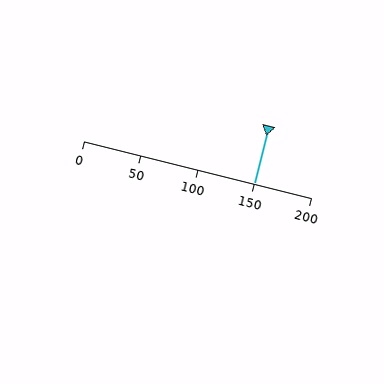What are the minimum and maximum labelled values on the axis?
The axis runs from 0 to 200.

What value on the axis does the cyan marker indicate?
The marker indicates approximately 150.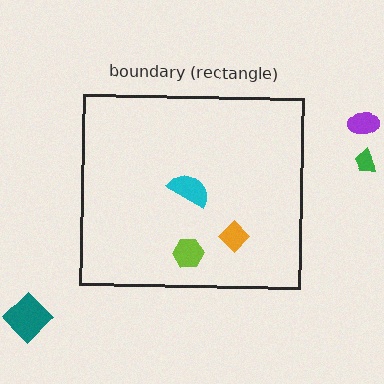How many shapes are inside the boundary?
3 inside, 3 outside.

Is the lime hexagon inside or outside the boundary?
Inside.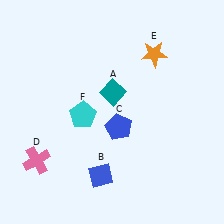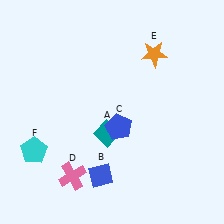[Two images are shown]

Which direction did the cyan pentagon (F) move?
The cyan pentagon (F) moved left.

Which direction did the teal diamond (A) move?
The teal diamond (A) moved down.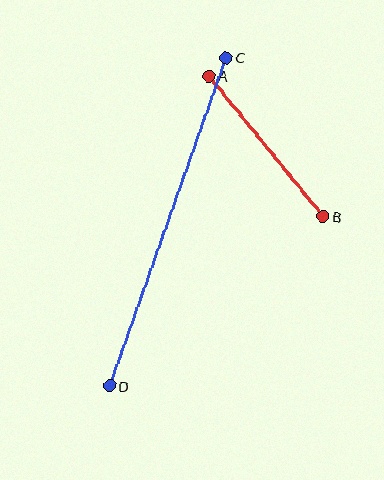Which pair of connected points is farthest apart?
Points C and D are farthest apart.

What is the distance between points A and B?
The distance is approximately 181 pixels.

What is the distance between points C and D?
The distance is approximately 348 pixels.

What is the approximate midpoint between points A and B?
The midpoint is at approximately (266, 146) pixels.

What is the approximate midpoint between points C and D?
The midpoint is at approximately (168, 222) pixels.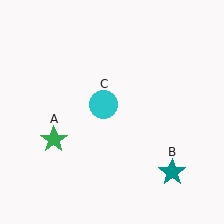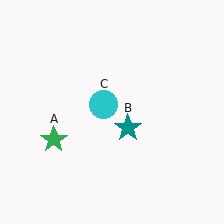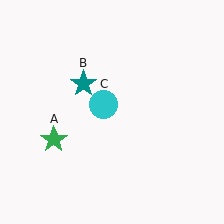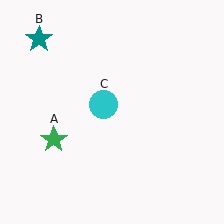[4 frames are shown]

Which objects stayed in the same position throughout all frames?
Green star (object A) and cyan circle (object C) remained stationary.